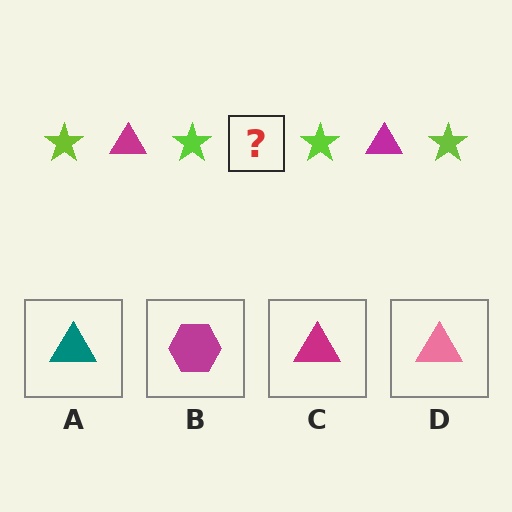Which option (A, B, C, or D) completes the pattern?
C.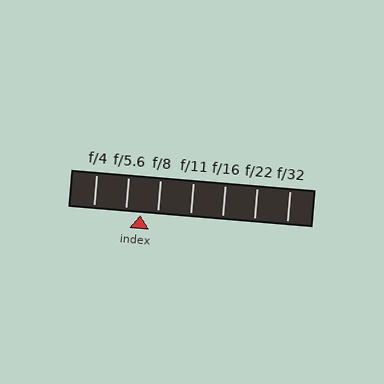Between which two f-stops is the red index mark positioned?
The index mark is between f/5.6 and f/8.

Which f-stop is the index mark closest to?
The index mark is closest to f/5.6.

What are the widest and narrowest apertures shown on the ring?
The widest aperture shown is f/4 and the narrowest is f/32.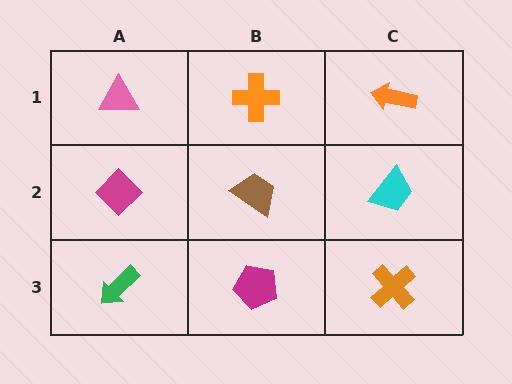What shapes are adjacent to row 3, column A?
A magenta diamond (row 2, column A), a magenta pentagon (row 3, column B).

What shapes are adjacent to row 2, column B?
An orange cross (row 1, column B), a magenta pentagon (row 3, column B), a magenta diamond (row 2, column A), a cyan trapezoid (row 2, column C).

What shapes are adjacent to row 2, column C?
An orange arrow (row 1, column C), an orange cross (row 3, column C), a brown trapezoid (row 2, column B).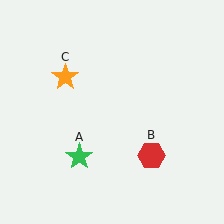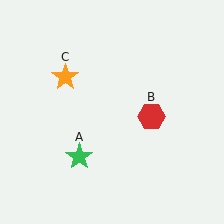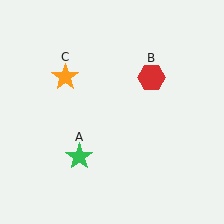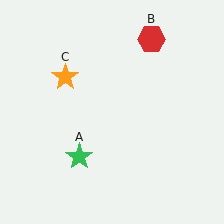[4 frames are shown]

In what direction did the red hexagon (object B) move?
The red hexagon (object B) moved up.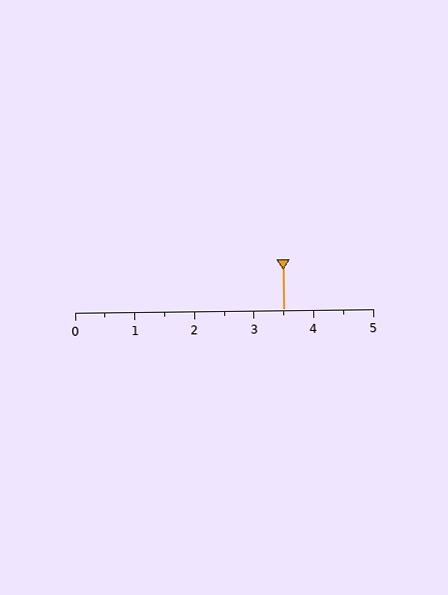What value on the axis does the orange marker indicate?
The marker indicates approximately 3.5.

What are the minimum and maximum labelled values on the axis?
The axis runs from 0 to 5.